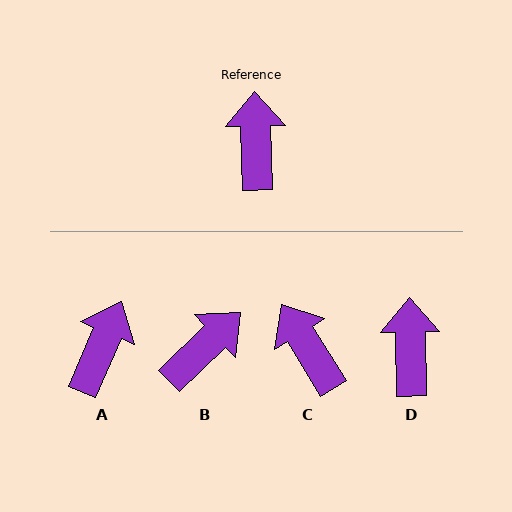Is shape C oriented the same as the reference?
No, it is off by about 30 degrees.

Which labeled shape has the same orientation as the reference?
D.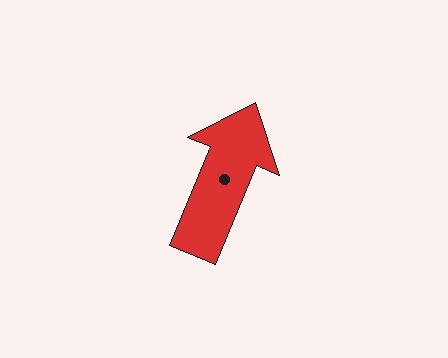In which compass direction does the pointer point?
Northeast.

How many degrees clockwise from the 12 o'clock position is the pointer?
Approximately 23 degrees.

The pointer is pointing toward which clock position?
Roughly 1 o'clock.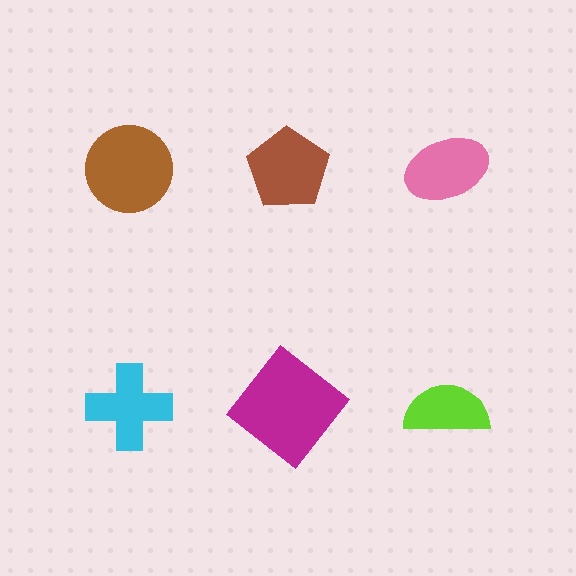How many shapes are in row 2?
3 shapes.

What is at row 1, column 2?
A brown pentagon.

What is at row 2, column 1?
A cyan cross.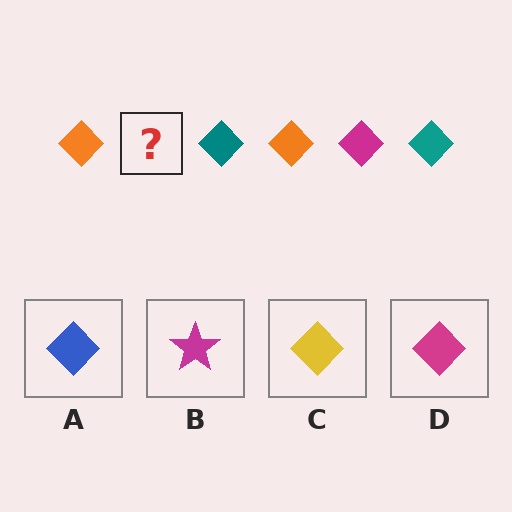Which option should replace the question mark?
Option D.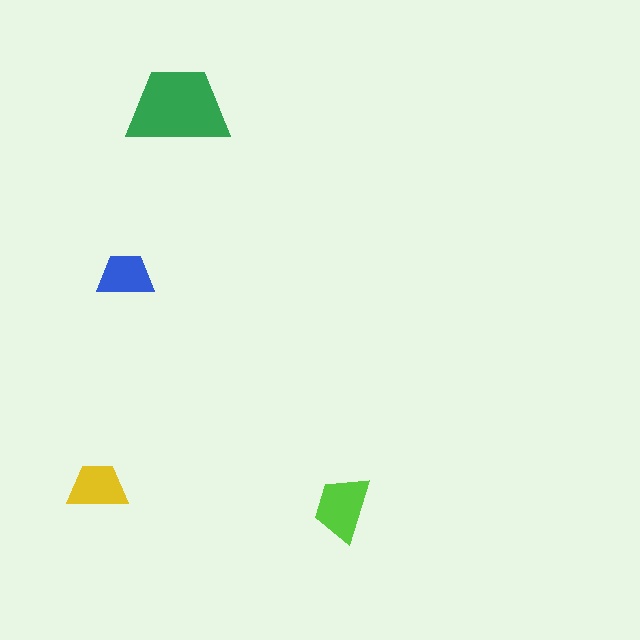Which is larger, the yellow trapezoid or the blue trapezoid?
The yellow one.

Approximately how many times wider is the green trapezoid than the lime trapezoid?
About 1.5 times wider.